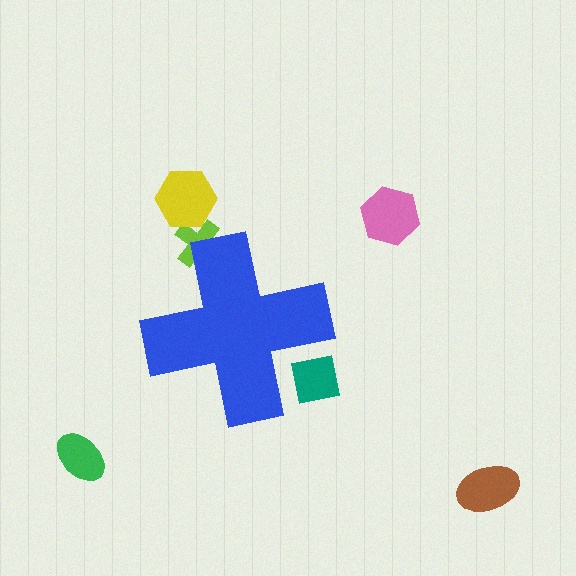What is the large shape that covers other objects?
A blue cross.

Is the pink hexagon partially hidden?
No, the pink hexagon is fully visible.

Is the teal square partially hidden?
Yes, the teal square is partially hidden behind the blue cross.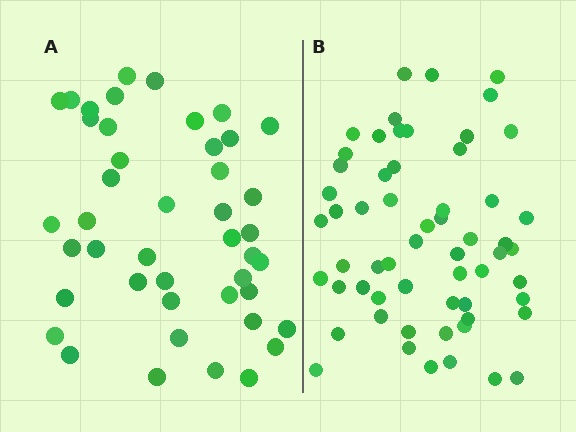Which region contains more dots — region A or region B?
Region B (the right region) has more dots.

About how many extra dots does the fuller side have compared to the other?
Region B has approximately 15 more dots than region A.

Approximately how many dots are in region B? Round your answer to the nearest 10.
About 60 dots. (The exact count is 59, which rounds to 60.)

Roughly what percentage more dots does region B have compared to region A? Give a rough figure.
About 35% more.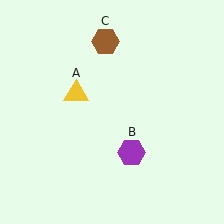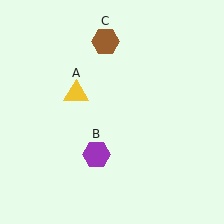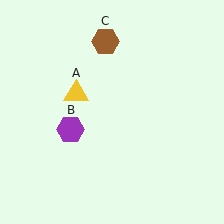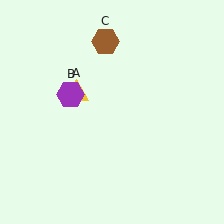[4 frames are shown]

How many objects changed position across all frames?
1 object changed position: purple hexagon (object B).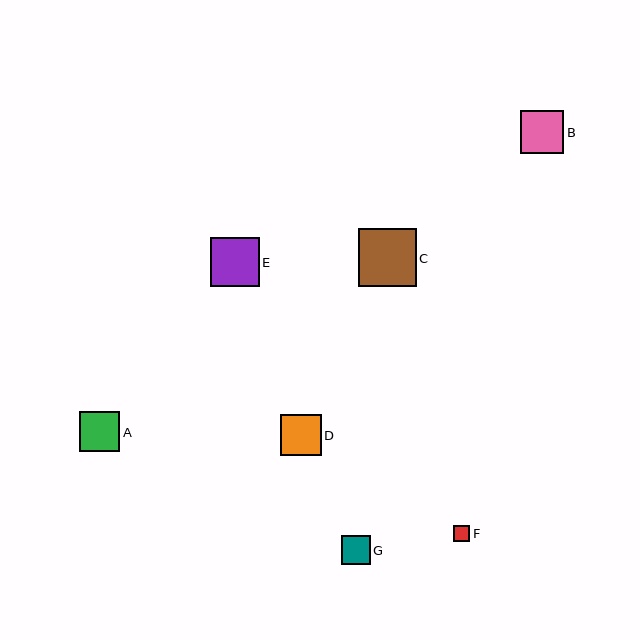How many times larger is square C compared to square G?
Square C is approximately 2.0 times the size of square G.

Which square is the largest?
Square C is the largest with a size of approximately 58 pixels.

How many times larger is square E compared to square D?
Square E is approximately 1.2 times the size of square D.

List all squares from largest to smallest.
From largest to smallest: C, E, B, D, A, G, F.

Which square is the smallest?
Square F is the smallest with a size of approximately 16 pixels.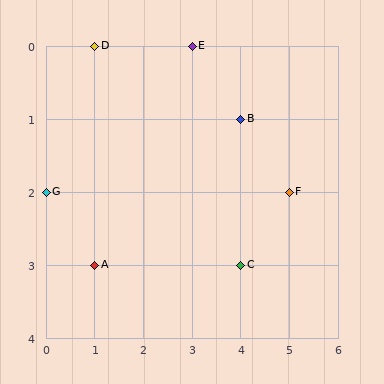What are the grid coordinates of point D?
Point D is at grid coordinates (1, 0).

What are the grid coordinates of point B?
Point B is at grid coordinates (4, 1).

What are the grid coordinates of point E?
Point E is at grid coordinates (3, 0).